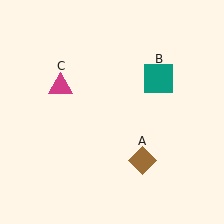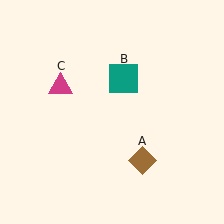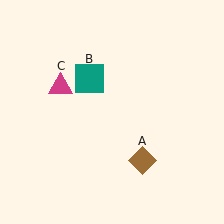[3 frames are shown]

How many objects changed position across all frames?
1 object changed position: teal square (object B).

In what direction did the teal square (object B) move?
The teal square (object B) moved left.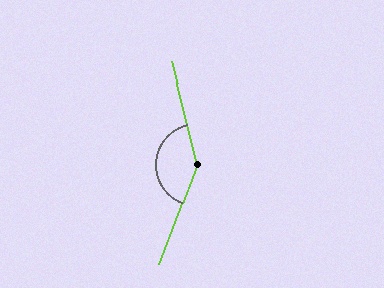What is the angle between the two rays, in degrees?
Approximately 145 degrees.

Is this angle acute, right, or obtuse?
It is obtuse.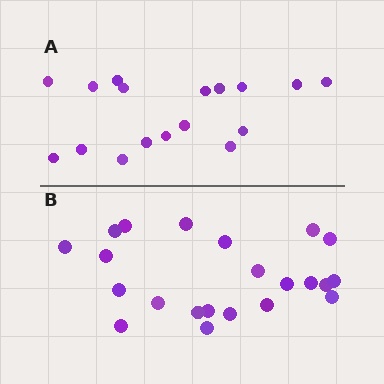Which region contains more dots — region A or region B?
Region B (the bottom region) has more dots.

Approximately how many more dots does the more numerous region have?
Region B has about 5 more dots than region A.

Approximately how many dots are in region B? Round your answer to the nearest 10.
About 20 dots. (The exact count is 22, which rounds to 20.)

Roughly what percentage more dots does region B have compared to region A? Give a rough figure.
About 30% more.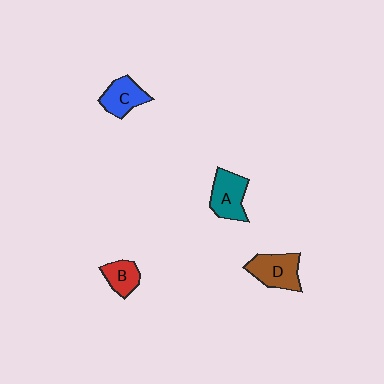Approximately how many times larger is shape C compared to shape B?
Approximately 1.3 times.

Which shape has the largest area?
Shape D (brown).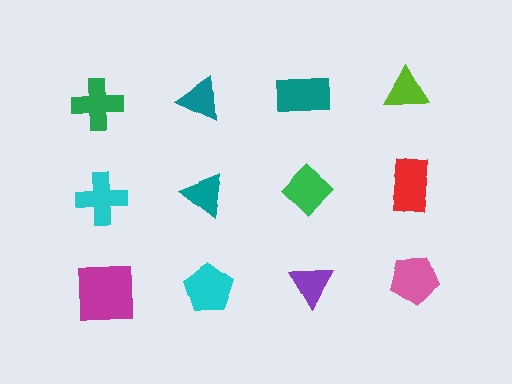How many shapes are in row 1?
4 shapes.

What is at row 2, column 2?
A teal triangle.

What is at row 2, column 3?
A green diamond.